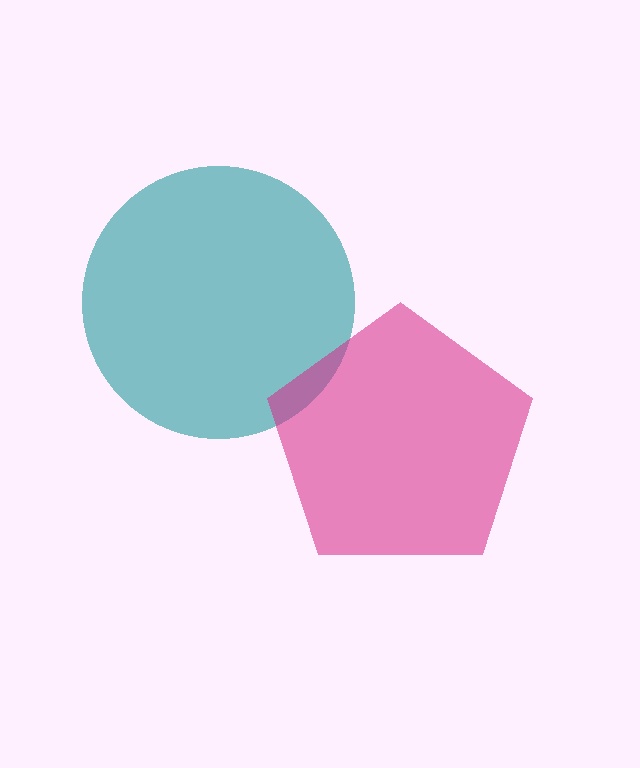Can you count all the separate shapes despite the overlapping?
Yes, there are 2 separate shapes.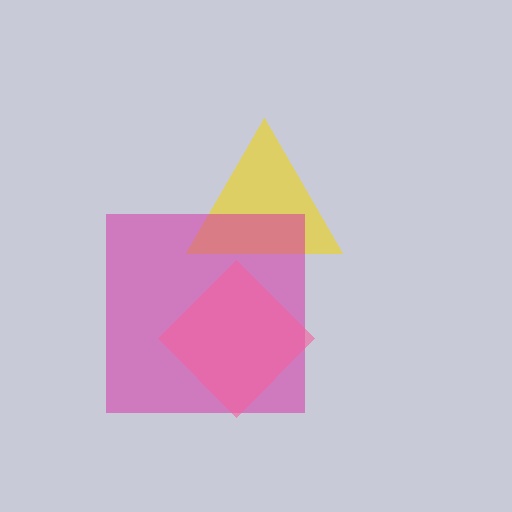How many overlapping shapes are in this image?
There are 3 overlapping shapes in the image.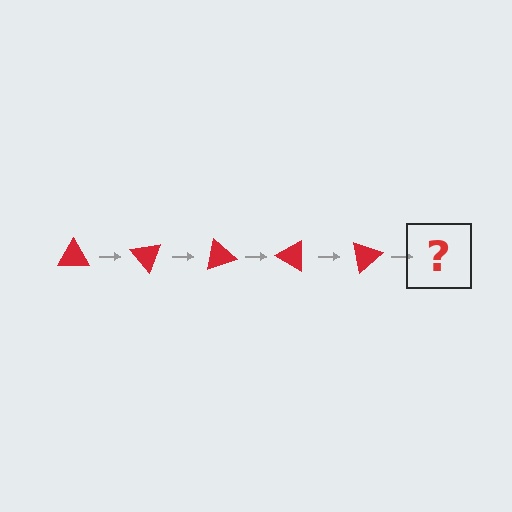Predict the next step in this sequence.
The next step is a red triangle rotated 250 degrees.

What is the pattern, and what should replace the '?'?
The pattern is that the triangle rotates 50 degrees each step. The '?' should be a red triangle rotated 250 degrees.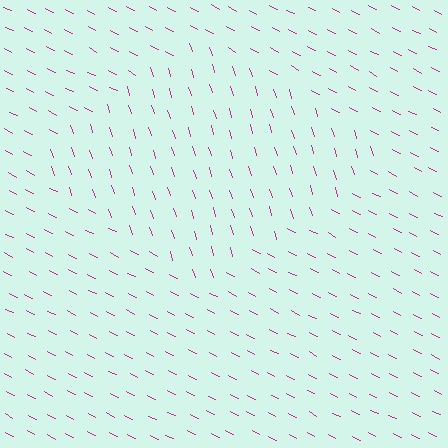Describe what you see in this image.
The image is filled with small magenta line segments. A diamond region in the image has lines oriented differently from the surrounding lines, creating a visible texture boundary.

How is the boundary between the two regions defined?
The boundary is defined purely by a change in line orientation (approximately 45 degrees difference). All lines are the same color and thickness.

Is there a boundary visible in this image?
Yes, there is a texture boundary formed by a change in line orientation.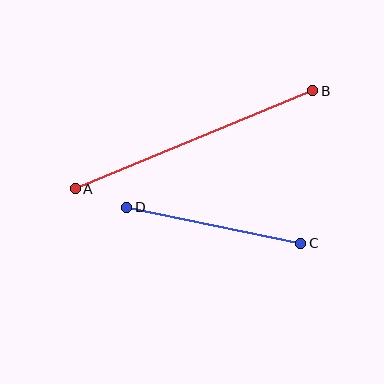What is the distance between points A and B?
The distance is approximately 257 pixels.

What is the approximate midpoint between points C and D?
The midpoint is at approximately (214, 225) pixels.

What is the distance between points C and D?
The distance is approximately 178 pixels.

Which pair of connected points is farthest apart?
Points A and B are farthest apart.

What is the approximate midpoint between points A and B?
The midpoint is at approximately (194, 140) pixels.